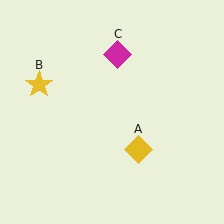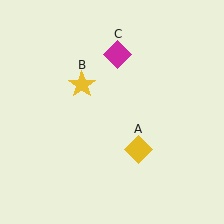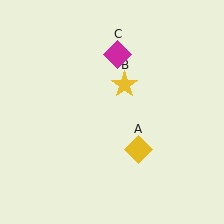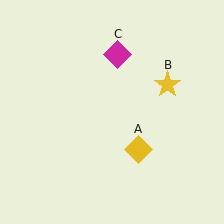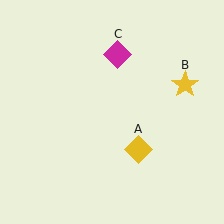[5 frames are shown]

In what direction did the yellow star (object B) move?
The yellow star (object B) moved right.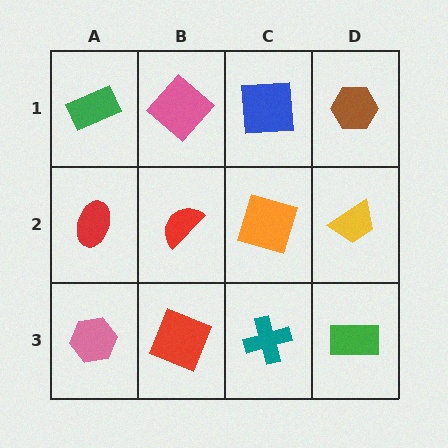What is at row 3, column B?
A red square.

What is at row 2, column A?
A red ellipse.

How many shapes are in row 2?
4 shapes.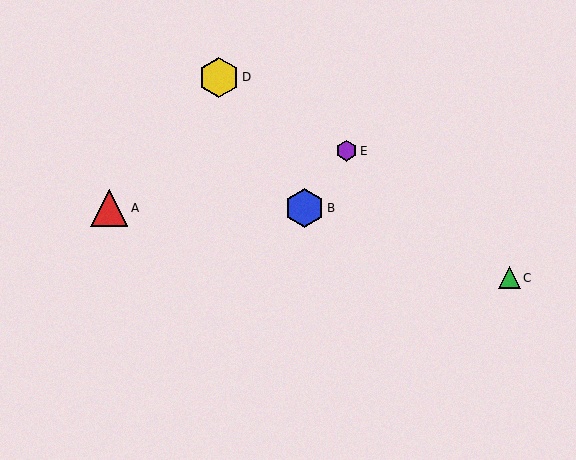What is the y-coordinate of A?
Object A is at y≈208.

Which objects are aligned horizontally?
Objects A, B are aligned horizontally.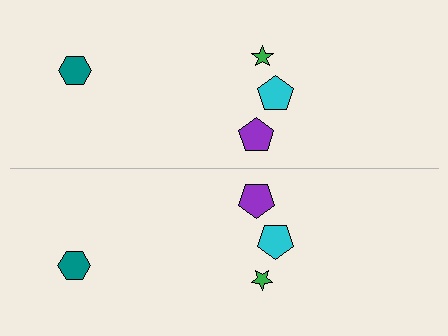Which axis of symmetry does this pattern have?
The pattern has a horizontal axis of symmetry running through the center of the image.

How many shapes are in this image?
There are 8 shapes in this image.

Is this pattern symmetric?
Yes, this pattern has bilateral (reflection) symmetry.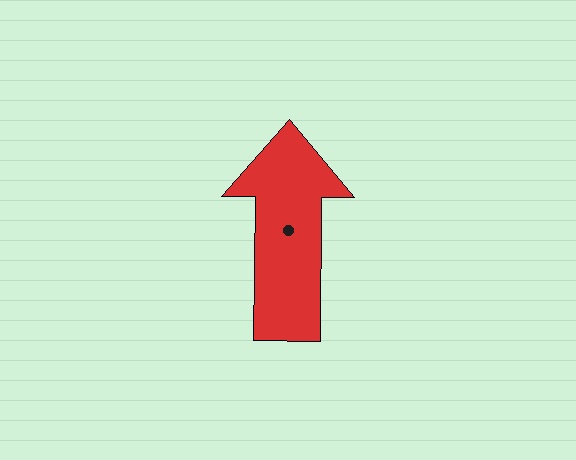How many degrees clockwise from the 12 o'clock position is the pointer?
Approximately 1 degrees.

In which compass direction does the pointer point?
North.